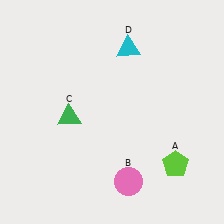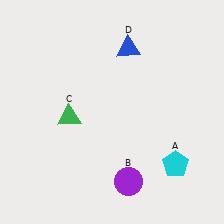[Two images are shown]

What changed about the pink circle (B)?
In Image 1, B is pink. In Image 2, it changed to purple.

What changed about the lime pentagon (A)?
In Image 1, A is lime. In Image 2, it changed to cyan.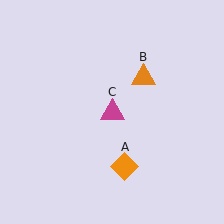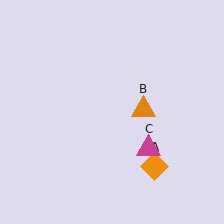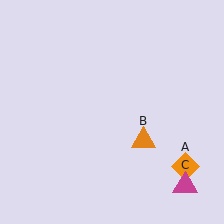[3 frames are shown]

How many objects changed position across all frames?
3 objects changed position: orange diamond (object A), orange triangle (object B), magenta triangle (object C).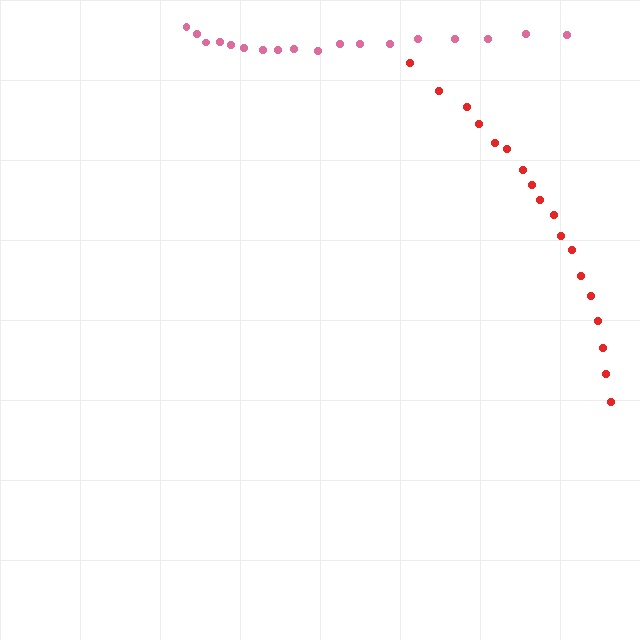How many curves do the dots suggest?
There are 2 distinct paths.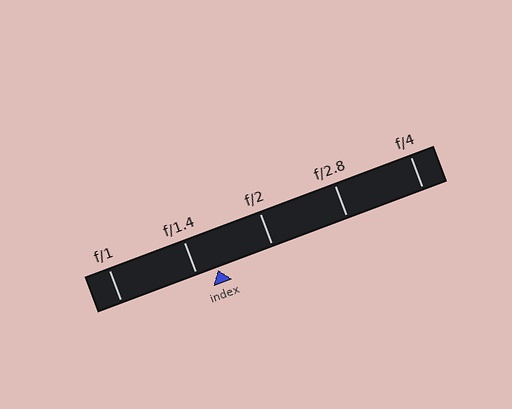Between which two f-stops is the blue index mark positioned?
The index mark is between f/1.4 and f/2.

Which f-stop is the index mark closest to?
The index mark is closest to f/1.4.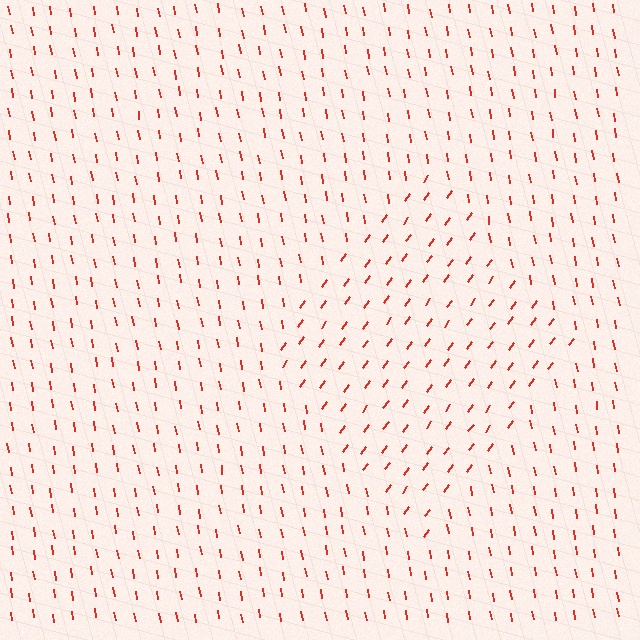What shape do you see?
I see a diamond.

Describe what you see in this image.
The image is filled with small red line segments. A diamond region in the image has lines oriented differently from the surrounding lines, creating a visible texture boundary.